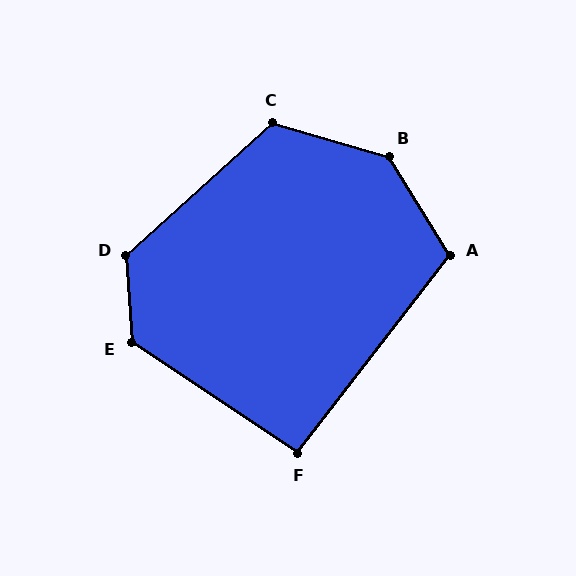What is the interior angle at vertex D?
Approximately 128 degrees (obtuse).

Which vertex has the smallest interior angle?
F, at approximately 94 degrees.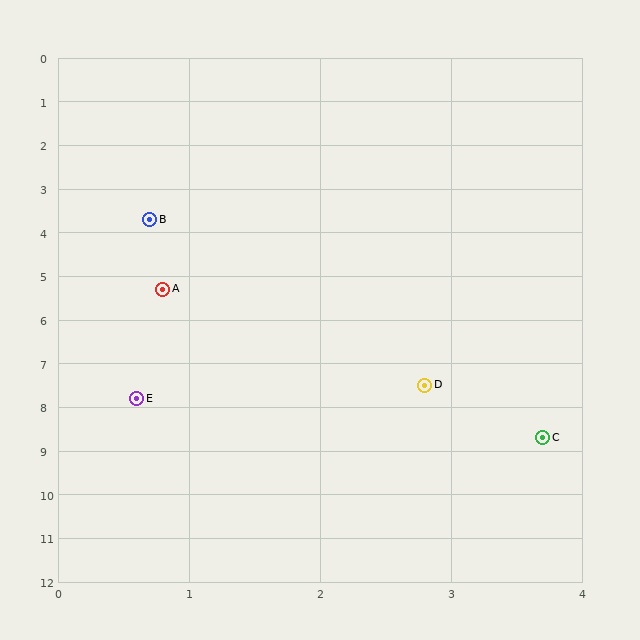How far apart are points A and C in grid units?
Points A and C are about 4.5 grid units apart.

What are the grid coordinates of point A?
Point A is at approximately (0.8, 5.3).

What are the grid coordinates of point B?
Point B is at approximately (0.7, 3.7).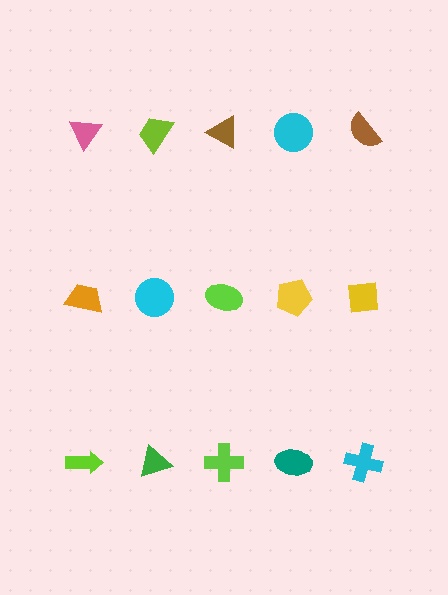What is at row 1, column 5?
A brown semicircle.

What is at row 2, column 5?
A yellow square.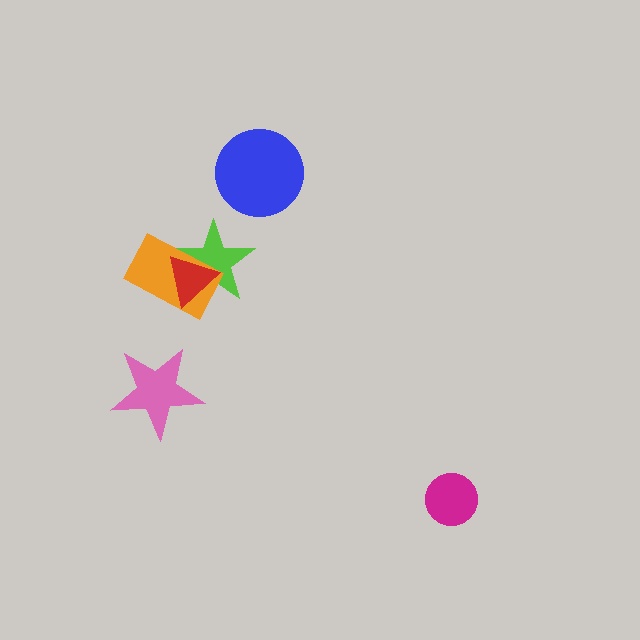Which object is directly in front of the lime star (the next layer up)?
The orange rectangle is directly in front of the lime star.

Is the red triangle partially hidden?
No, no other shape covers it.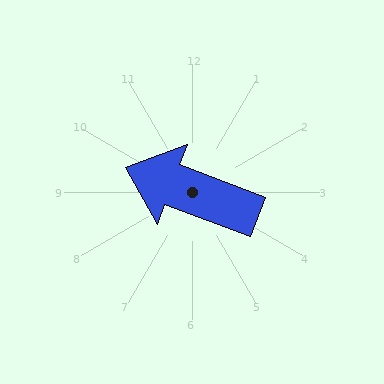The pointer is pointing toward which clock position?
Roughly 10 o'clock.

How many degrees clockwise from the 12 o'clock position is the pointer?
Approximately 291 degrees.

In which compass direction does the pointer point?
West.